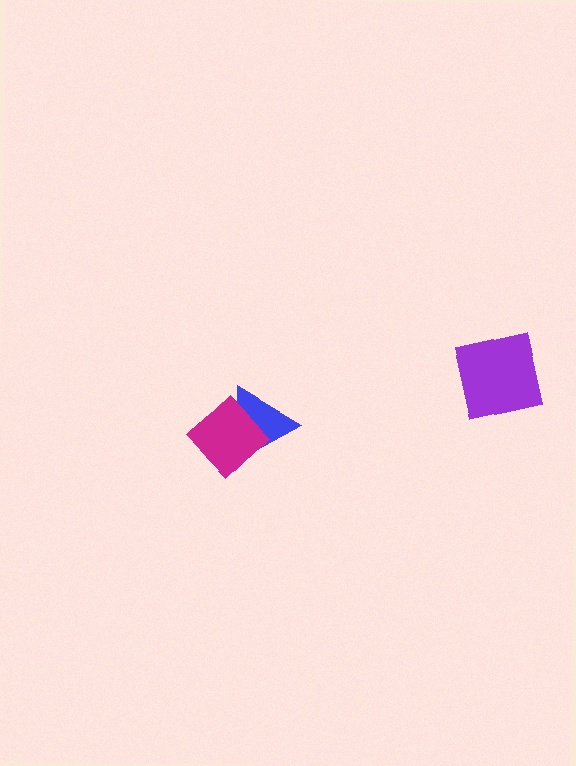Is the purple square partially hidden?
No, no other shape covers it.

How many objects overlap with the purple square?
0 objects overlap with the purple square.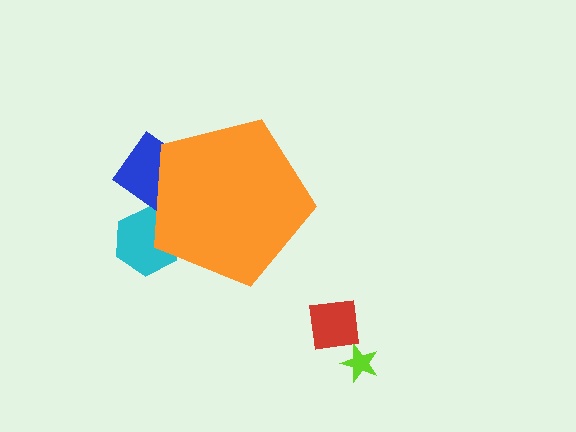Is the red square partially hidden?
No, the red square is fully visible.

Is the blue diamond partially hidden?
Yes, the blue diamond is partially hidden behind the orange pentagon.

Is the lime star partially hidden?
No, the lime star is fully visible.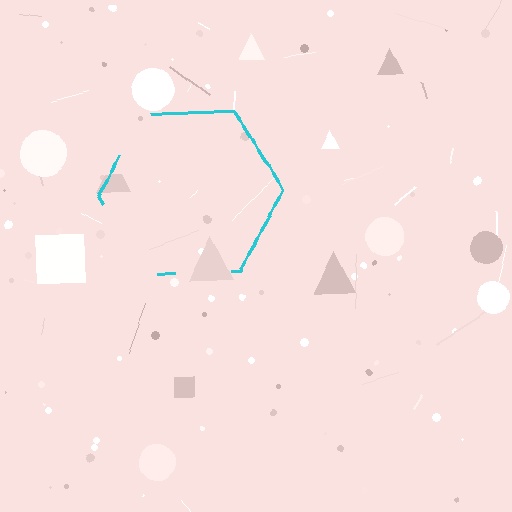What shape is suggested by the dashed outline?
The dashed outline suggests a hexagon.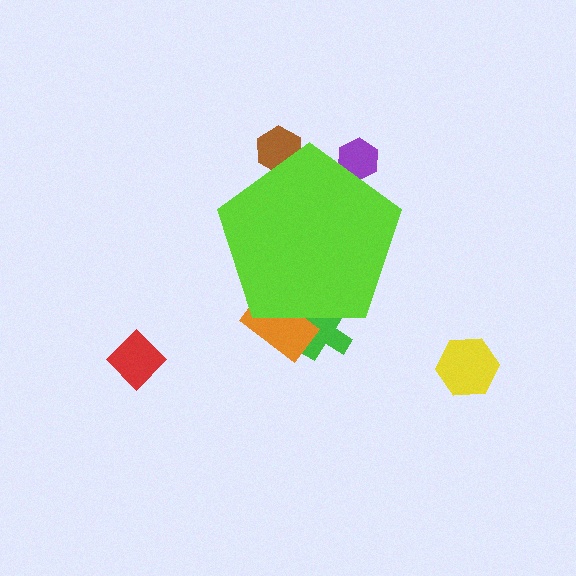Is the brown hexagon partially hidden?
Yes, the brown hexagon is partially hidden behind the lime pentagon.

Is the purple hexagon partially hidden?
Yes, the purple hexagon is partially hidden behind the lime pentagon.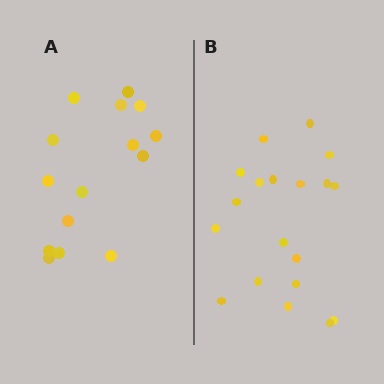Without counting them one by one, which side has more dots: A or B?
Region B (the right region) has more dots.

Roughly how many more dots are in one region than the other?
Region B has about 4 more dots than region A.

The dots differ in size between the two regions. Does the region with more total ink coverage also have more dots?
No. Region A has more total ink coverage because its dots are larger, but region B actually contains more individual dots. Total area can be misleading — the number of items is what matters here.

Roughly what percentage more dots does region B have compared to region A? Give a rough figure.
About 25% more.